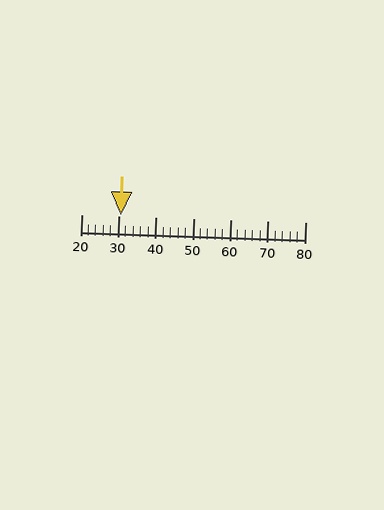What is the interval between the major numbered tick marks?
The major tick marks are spaced 10 units apart.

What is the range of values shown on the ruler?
The ruler shows values from 20 to 80.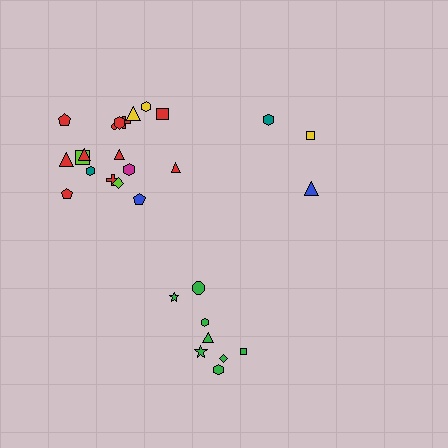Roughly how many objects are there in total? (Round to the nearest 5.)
Roughly 30 objects in total.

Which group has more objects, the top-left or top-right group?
The top-left group.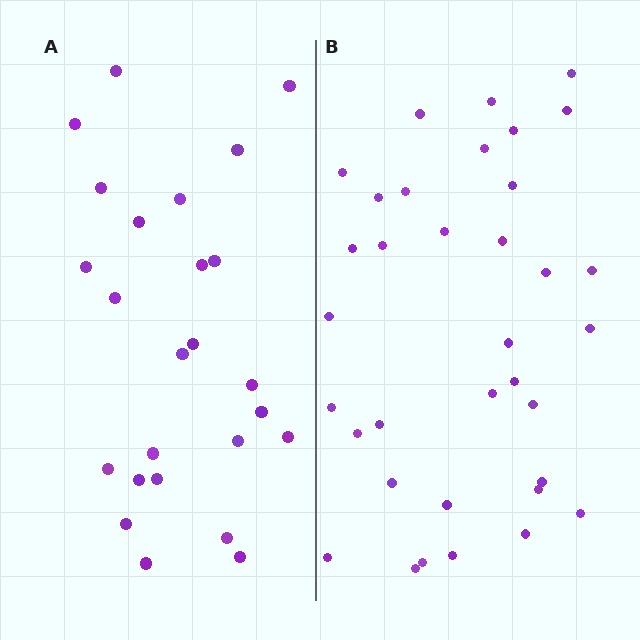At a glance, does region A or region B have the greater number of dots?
Region B (the right region) has more dots.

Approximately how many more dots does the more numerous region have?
Region B has roughly 10 or so more dots than region A.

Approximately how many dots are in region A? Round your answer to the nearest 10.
About 20 dots. (The exact count is 25, which rounds to 20.)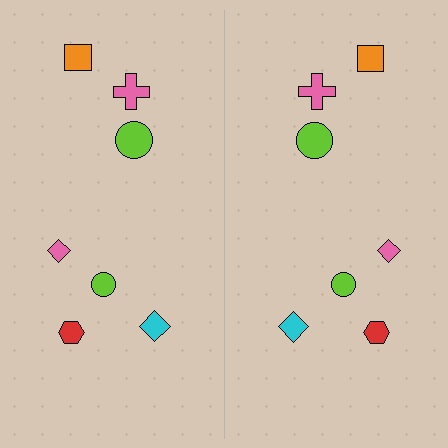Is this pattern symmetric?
Yes, this pattern has bilateral (reflection) symmetry.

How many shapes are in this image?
There are 14 shapes in this image.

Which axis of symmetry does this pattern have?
The pattern has a vertical axis of symmetry running through the center of the image.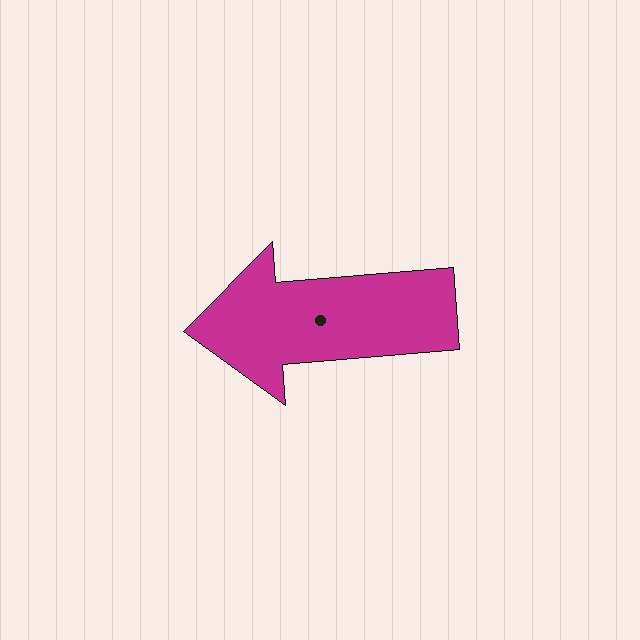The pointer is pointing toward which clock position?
Roughly 9 o'clock.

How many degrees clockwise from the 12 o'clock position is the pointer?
Approximately 265 degrees.